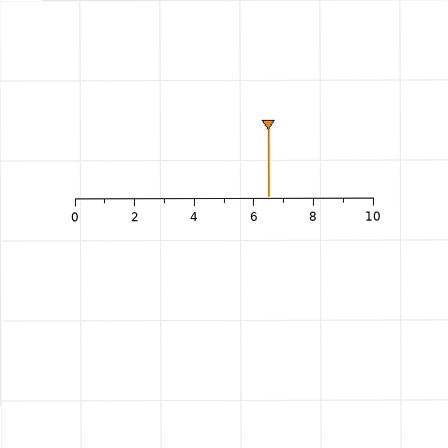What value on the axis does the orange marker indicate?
The marker indicates approximately 6.5.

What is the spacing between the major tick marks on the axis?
The major ticks are spaced 2 apart.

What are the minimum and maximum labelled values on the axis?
The axis runs from 0 to 10.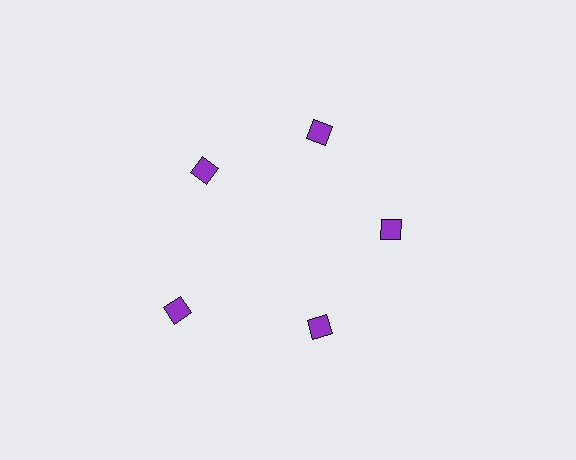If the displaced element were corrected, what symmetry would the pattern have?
It would have 5-fold rotational symmetry — the pattern would map onto itself every 72 degrees.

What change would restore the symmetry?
The symmetry would be restored by moving it inward, back onto the ring so that all 5 diamonds sit at equal angles and equal distance from the center.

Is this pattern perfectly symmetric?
No. The 5 purple diamonds are arranged in a ring, but one element near the 8 o'clock position is pushed outward from the center, breaking the 5-fold rotational symmetry.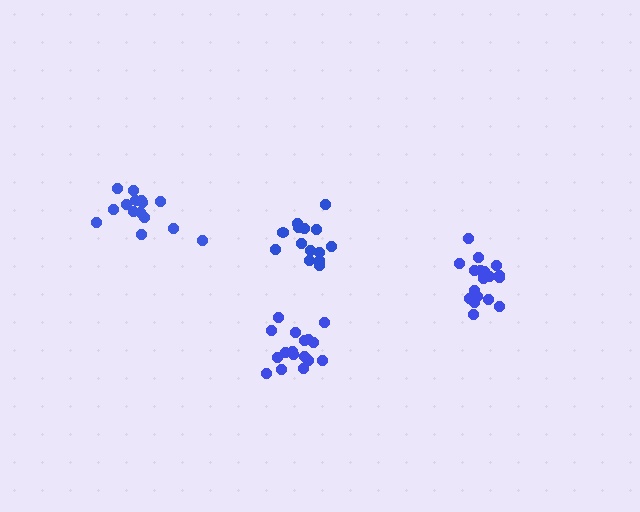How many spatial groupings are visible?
There are 4 spatial groupings.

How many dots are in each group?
Group 1: 15 dots, Group 2: 18 dots, Group 3: 17 dots, Group 4: 14 dots (64 total).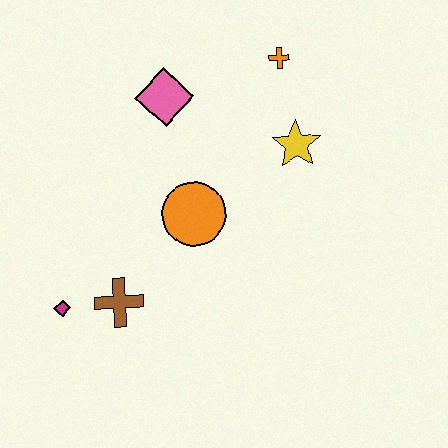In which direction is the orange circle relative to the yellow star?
The orange circle is to the left of the yellow star.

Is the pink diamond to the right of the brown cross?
Yes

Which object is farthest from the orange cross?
The magenta diamond is farthest from the orange cross.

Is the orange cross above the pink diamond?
Yes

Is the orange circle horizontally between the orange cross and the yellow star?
No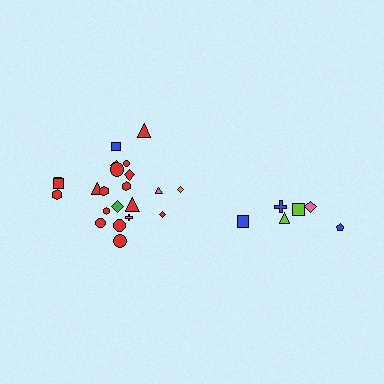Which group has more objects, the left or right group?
The left group.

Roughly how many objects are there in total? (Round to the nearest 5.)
Roughly 30 objects in total.